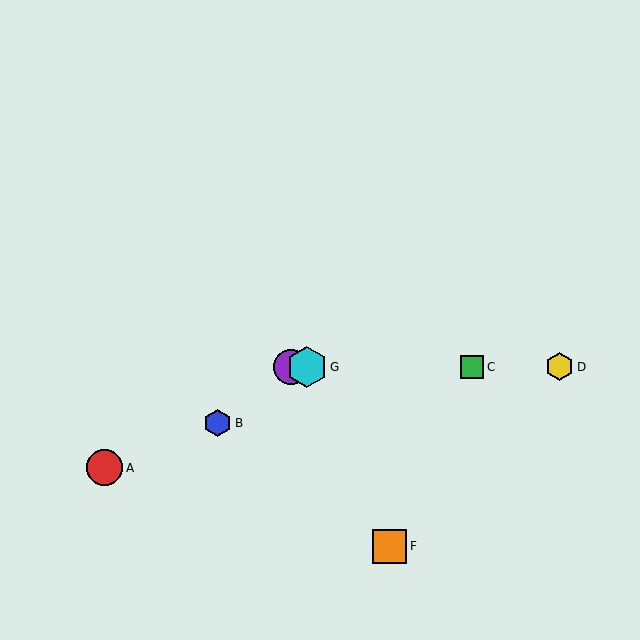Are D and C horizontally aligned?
Yes, both are at y≈367.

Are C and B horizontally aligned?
No, C is at y≈367 and B is at y≈423.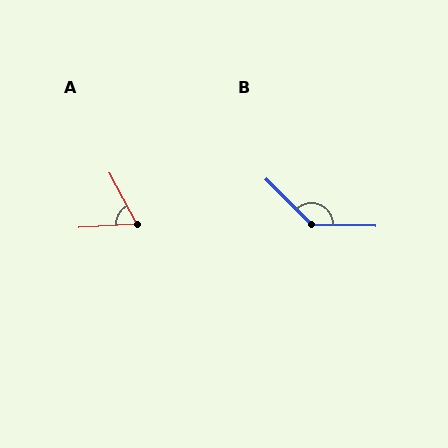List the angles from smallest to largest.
A (66°), B (136°).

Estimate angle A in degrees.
Approximately 66 degrees.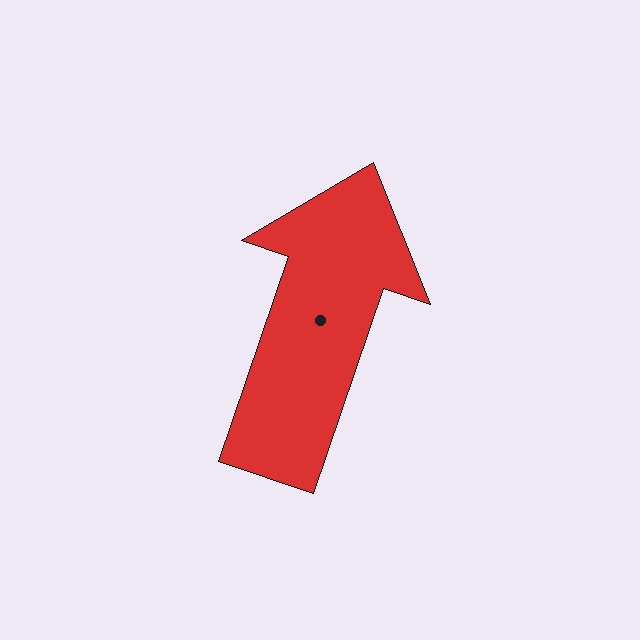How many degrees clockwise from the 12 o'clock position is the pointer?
Approximately 19 degrees.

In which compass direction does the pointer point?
North.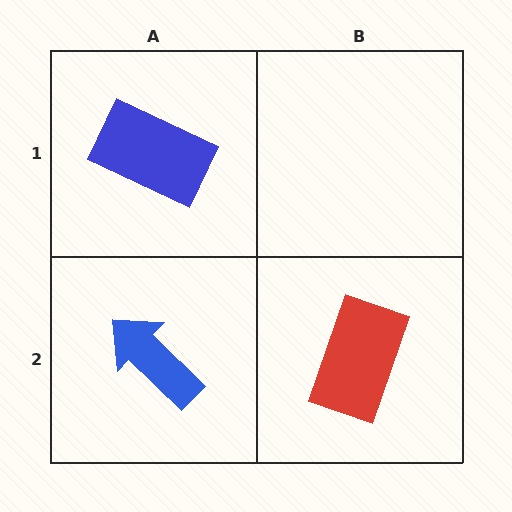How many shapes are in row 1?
1 shape.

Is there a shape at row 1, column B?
No, that cell is empty.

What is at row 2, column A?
A blue arrow.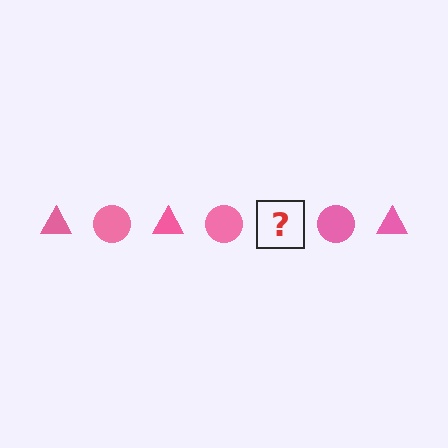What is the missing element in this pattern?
The missing element is a pink triangle.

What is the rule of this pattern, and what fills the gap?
The rule is that the pattern cycles through triangle, circle shapes in pink. The gap should be filled with a pink triangle.